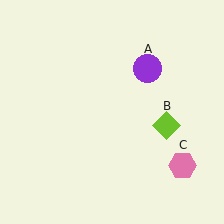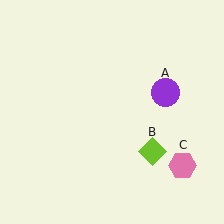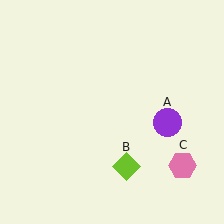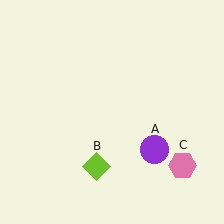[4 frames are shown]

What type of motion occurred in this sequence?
The purple circle (object A), lime diamond (object B) rotated clockwise around the center of the scene.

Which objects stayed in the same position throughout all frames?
Pink hexagon (object C) remained stationary.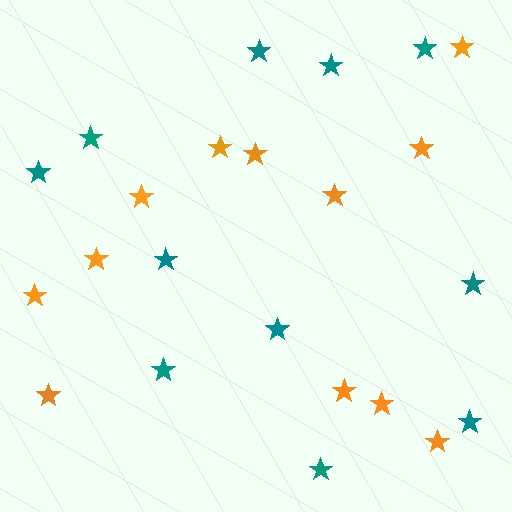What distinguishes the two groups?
There are 2 groups: one group of orange stars (12) and one group of teal stars (11).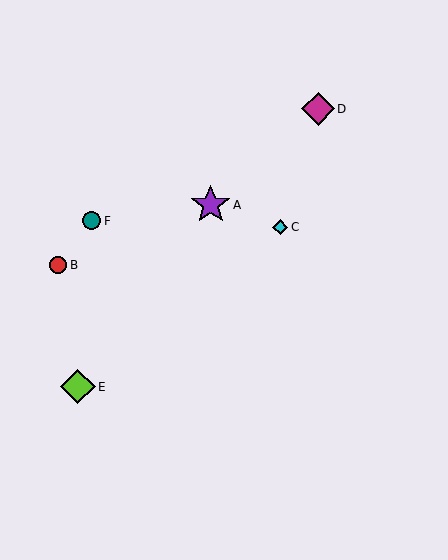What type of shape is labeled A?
Shape A is a purple star.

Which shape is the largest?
The purple star (labeled A) is the largest.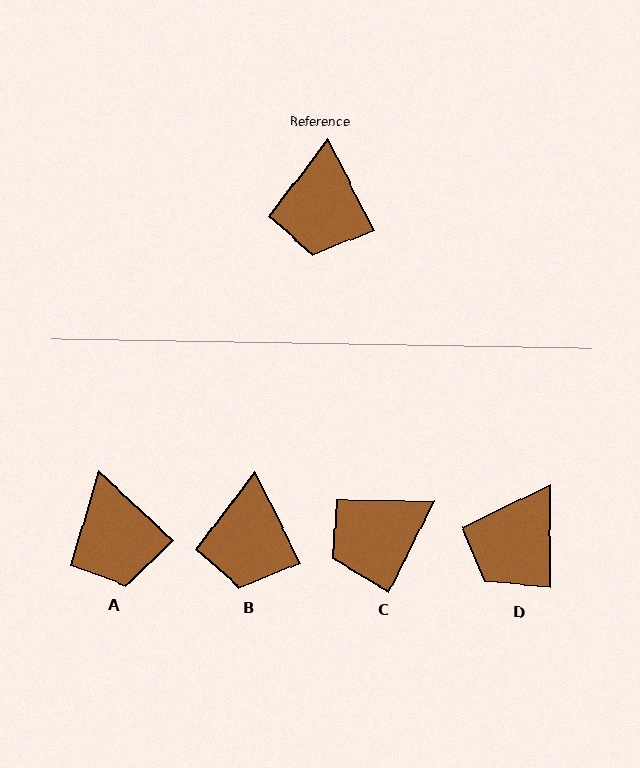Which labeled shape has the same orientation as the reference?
B.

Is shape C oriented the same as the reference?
No, it is off by about 53 degrees.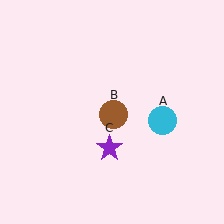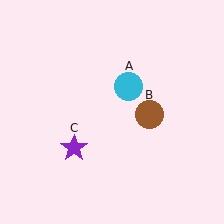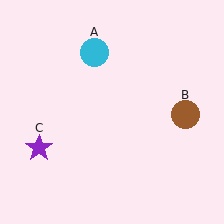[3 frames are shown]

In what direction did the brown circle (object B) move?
The brown circle (object B) moved right.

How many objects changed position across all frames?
3 objects changed position: cyan circle (object A), brown circle (object B), purple star (object C).